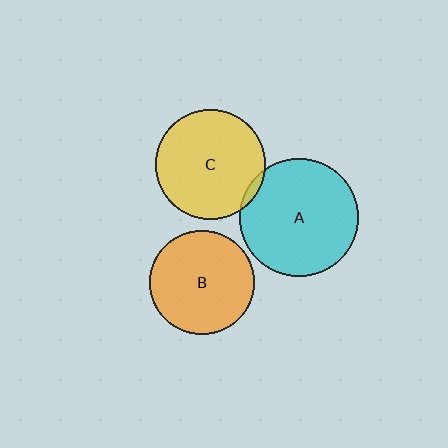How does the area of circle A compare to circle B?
Approximately 1.3 times.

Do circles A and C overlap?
Yes.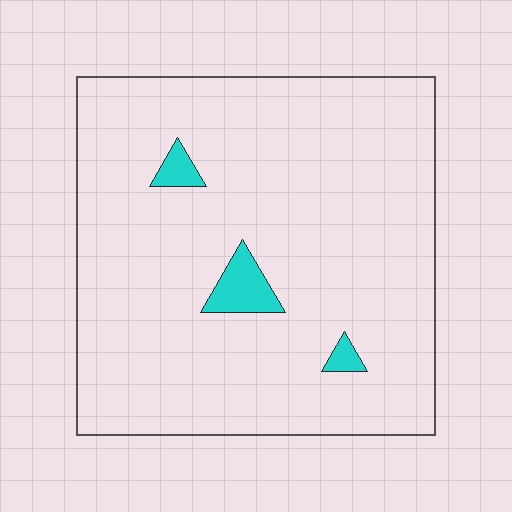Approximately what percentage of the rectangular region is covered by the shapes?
Approximately 5%.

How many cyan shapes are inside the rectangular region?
3.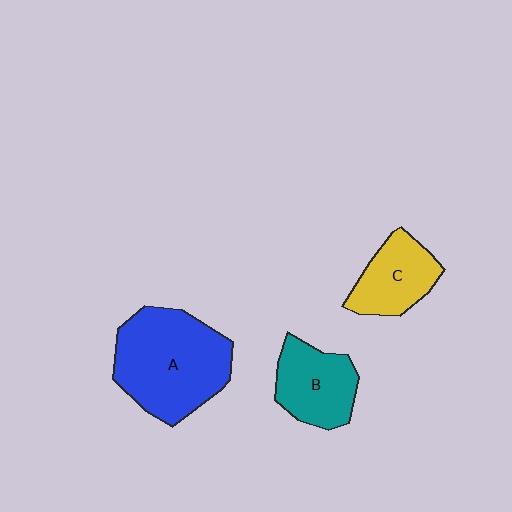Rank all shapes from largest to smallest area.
From largest to smallest: A (blue), B (teal), C (yellow).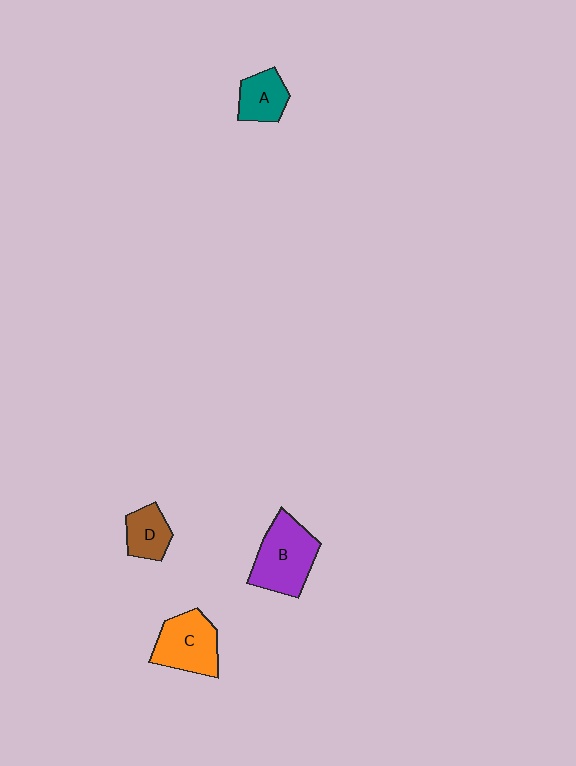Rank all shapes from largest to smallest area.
From largest to smallest: B (purple), C (orange), A (teal), D (brown).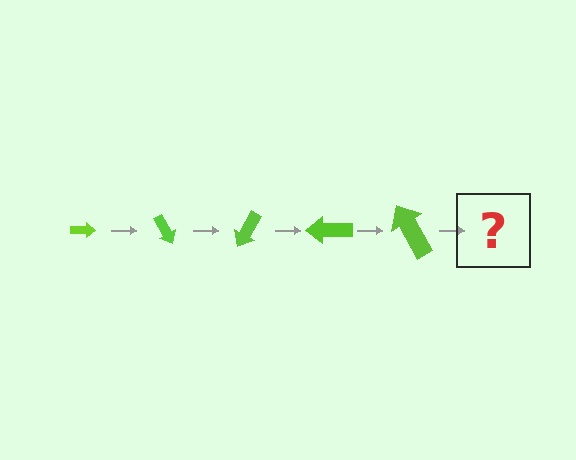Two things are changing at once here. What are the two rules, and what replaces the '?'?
The two rules are that the arrow grows larger each step and it rotates 60 degrees each step. The '?' should be an arrow, larger than the previous one and rotated 300 degrees from the start.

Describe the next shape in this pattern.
It should be an arrow, larger than the previous one and rotated 300 degrees from the start.